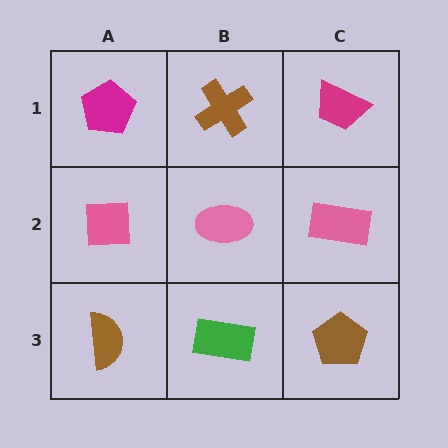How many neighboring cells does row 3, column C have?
2.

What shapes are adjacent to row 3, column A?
A pink square (row 2, column A), a green rectangle (row 3, column B).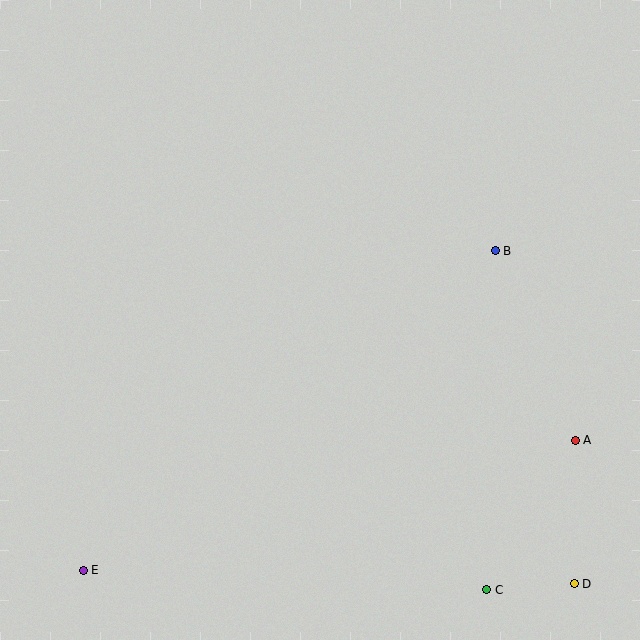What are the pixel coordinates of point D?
Point D is at (574, 584).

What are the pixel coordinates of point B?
Point B is at (495, 251).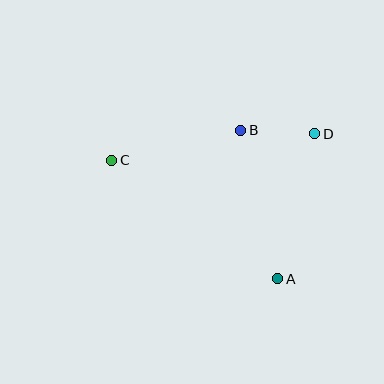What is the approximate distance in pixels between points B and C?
The distance between B and C is approximately 132 pixels.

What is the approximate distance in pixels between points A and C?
The distance between A and C is approximately 204 pixels.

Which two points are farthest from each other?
Points C and D are farthest from each other.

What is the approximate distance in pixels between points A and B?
The distance between A and B is approximately 153 pixels.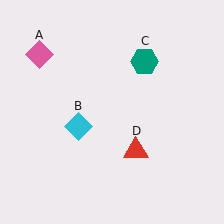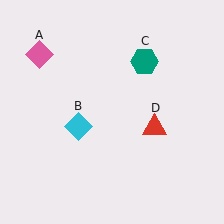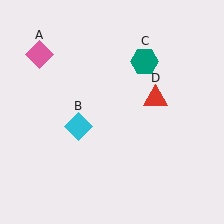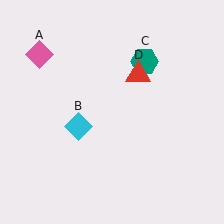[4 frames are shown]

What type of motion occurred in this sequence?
The red triangle (object D) rotated counterclockwise around the center of the scene.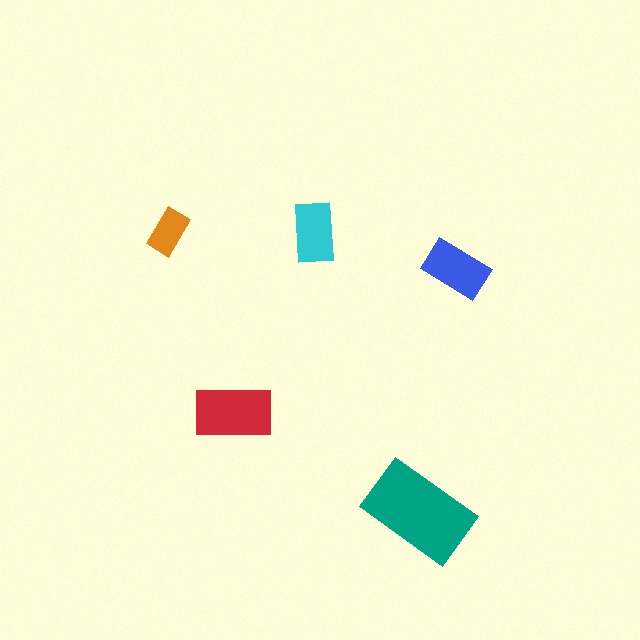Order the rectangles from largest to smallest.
the teal one, the red one, the blue one, the cyan one, the orange one.